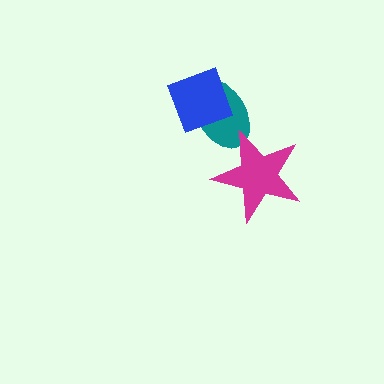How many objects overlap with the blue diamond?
1 object overlaps with the blue diamond.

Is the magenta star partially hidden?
No, no other shape covers it.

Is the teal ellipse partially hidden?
Yes, it is partially covered by another shape.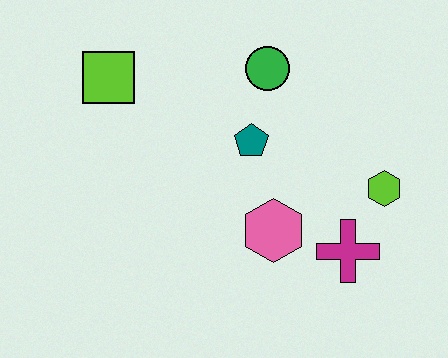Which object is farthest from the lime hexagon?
The lime square is farthest from the lime hexagon.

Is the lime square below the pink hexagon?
No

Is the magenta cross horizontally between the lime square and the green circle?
No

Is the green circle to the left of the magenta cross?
Yes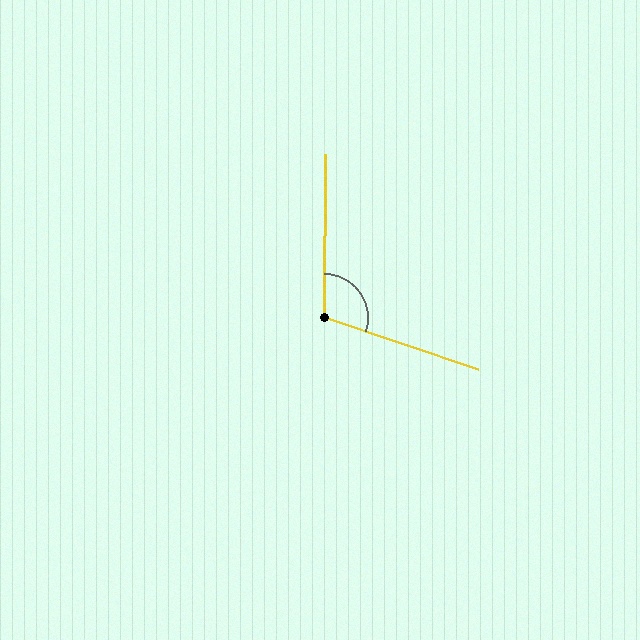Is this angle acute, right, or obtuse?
It is obtuse.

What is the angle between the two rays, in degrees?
Approximately 108 degrees.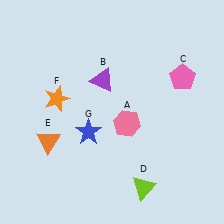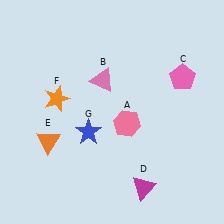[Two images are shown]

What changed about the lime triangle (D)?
In Image 1, D is lime. In Image 2, it changed to magenta.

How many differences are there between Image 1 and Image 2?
There are 2 differences between the two images.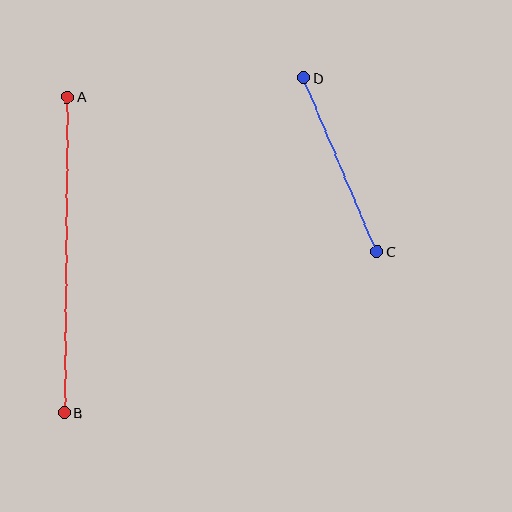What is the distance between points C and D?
The distance is approximately 188 pixels.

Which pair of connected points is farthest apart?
Points A and B are farthest apart.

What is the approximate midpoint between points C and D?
The midpoint is at approximately (340, 165) pixels.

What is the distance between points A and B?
The distance is approximately 316 pixels.